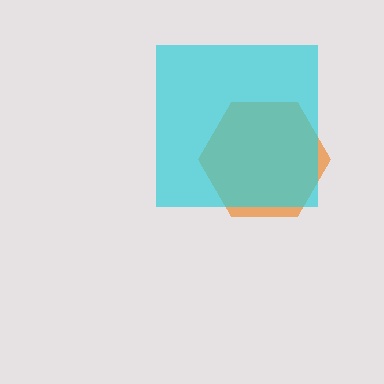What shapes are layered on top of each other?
The layered shapes are: an orange hexagon, a cyan square.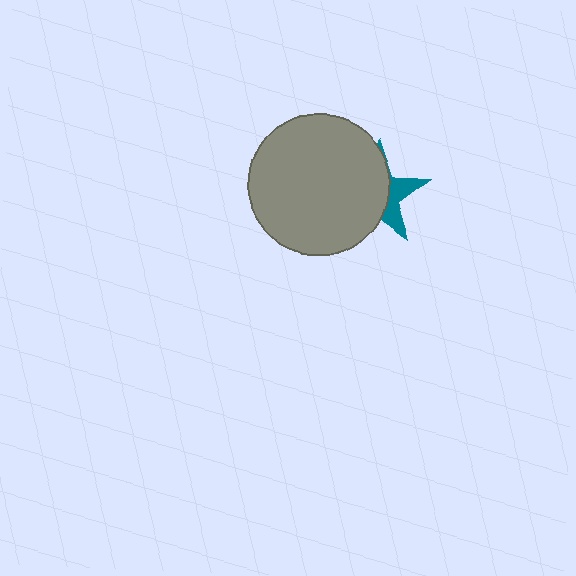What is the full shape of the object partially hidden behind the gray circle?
The partially hidden object is a teal star.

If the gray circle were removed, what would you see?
You would see the complete teal star.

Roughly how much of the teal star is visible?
A small part of it is visible (roughly 32%).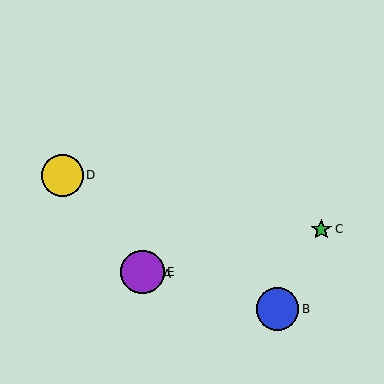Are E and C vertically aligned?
No, E is at x≈143 and C is at x≈321.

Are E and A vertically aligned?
Yes, both are at x≈143.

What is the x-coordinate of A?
Object A is at x≈143.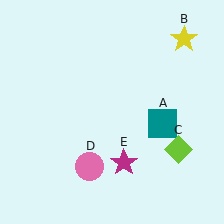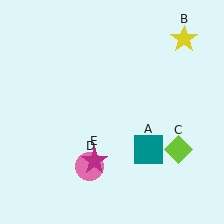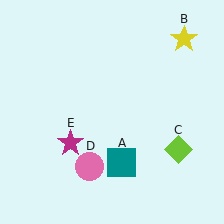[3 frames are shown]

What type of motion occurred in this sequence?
The teal square (object A), magenta star (object E) rotated clockwise around the center of the scene.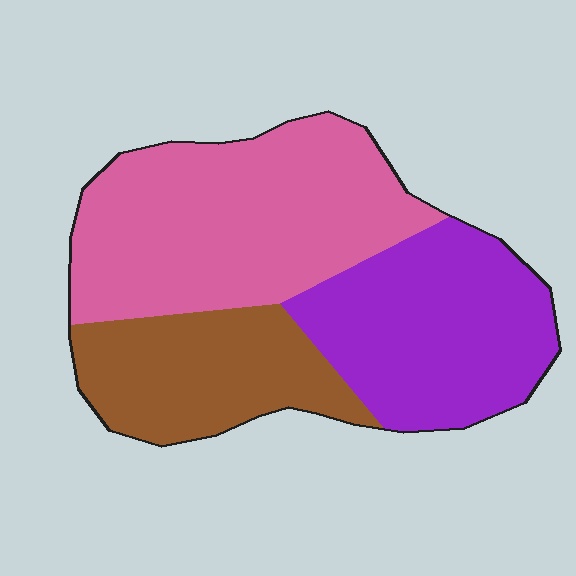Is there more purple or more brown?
Purple.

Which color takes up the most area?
Pink, at roughly 45%.